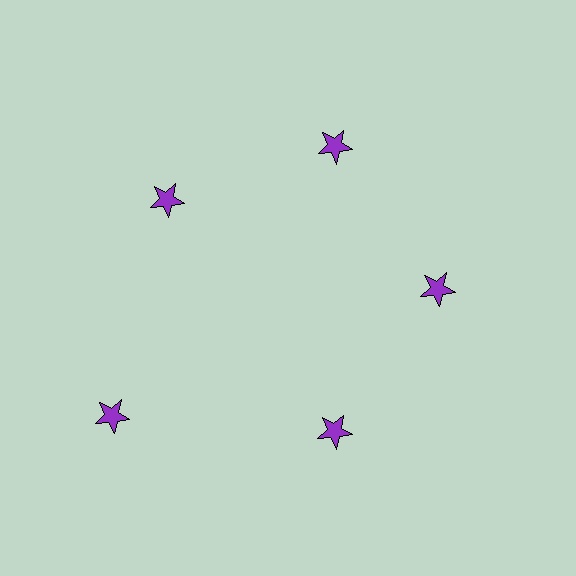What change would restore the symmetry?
The symmetry would be restored by moving it inward, back onto the ring so that all 5 stars sit at equal angles and equal distance from the center.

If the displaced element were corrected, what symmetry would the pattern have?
It would have 5-fold rotational symmetry — the pattern would map onto itself every 72 degrees.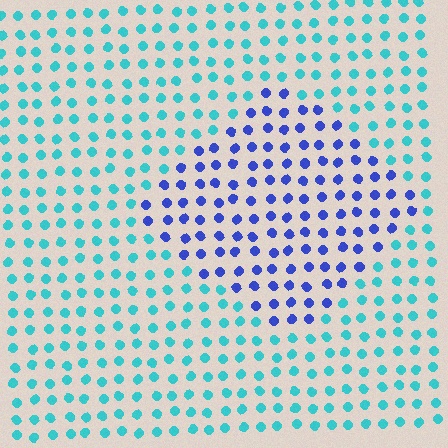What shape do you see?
I see a diamond.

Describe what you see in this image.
The image is filled with small cyan elements in a uniform arrangement. A diamond-shaped region is visible where the elements are tinted to a slightly different hue, forming a subtle color boundary.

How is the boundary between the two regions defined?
The boundary is defined purely by a slight shift in hue (about 53 degrees). Spacing, size, and orientation are identical on both sides.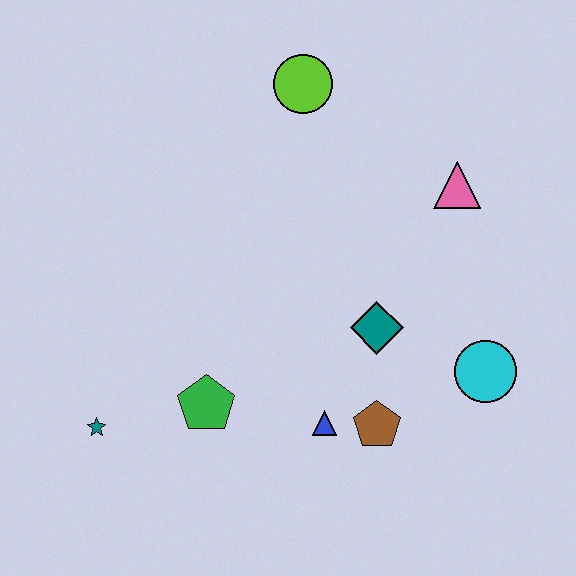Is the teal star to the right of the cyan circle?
No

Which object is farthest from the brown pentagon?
The lime circle is farthest from the brown pentagon.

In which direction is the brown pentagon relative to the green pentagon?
The brown pentagon is to the right of the green pentagon.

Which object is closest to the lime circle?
The pink triangle is closest to the lime circle.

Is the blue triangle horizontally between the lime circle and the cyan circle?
Yes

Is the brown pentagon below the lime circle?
Yes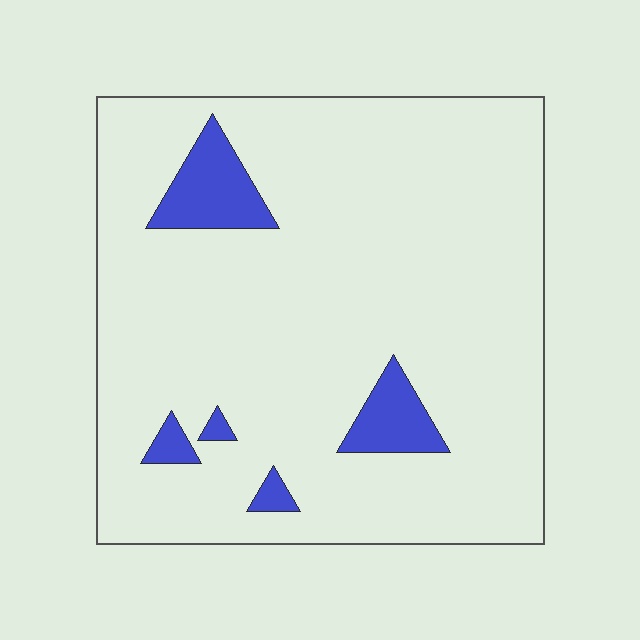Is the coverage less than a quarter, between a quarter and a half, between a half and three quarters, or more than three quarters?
Less than a quarter.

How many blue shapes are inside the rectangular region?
5.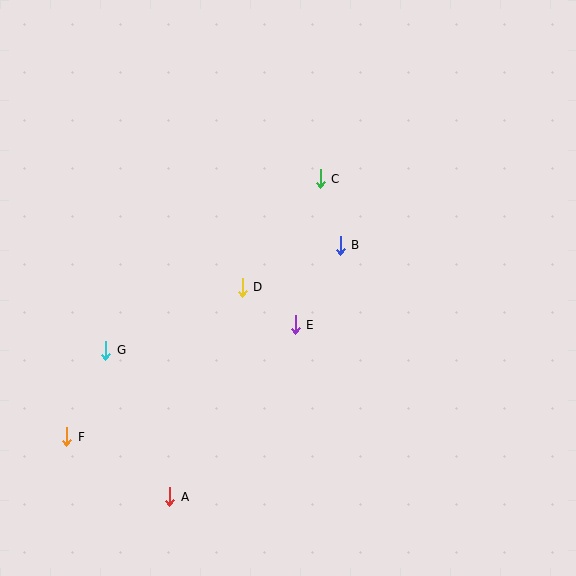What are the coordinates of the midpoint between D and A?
The midpoint between D and A is at (206, 392).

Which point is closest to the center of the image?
Point E at (295, 325) is closest to the center.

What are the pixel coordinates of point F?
Point F is at (67, 437).